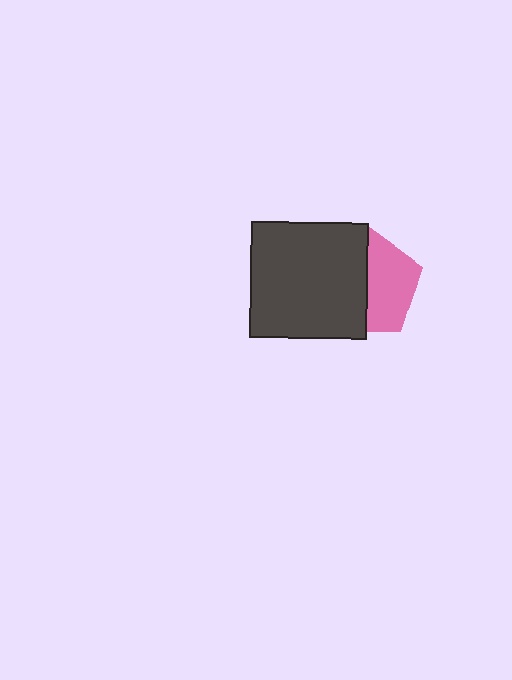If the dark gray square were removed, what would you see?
You would see the complete pink pentagon.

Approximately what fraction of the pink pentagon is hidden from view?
Roughly 51% of the pink pentagon is hidden behind the dark gray square.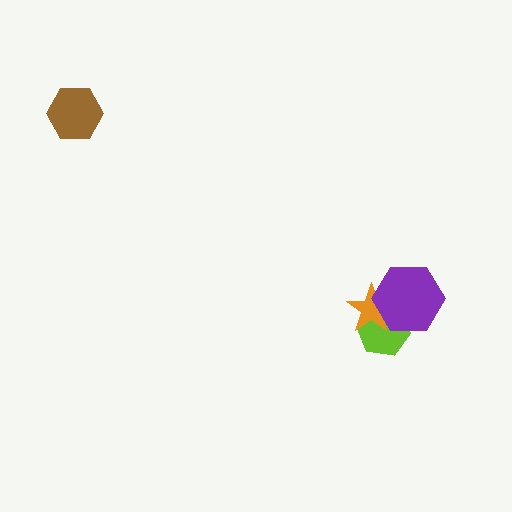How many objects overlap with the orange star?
2 objects overlap with the orange star.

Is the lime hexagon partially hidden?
Yes, it is partially covered by another shape.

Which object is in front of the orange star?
The purple hexagon is in front of the orange star.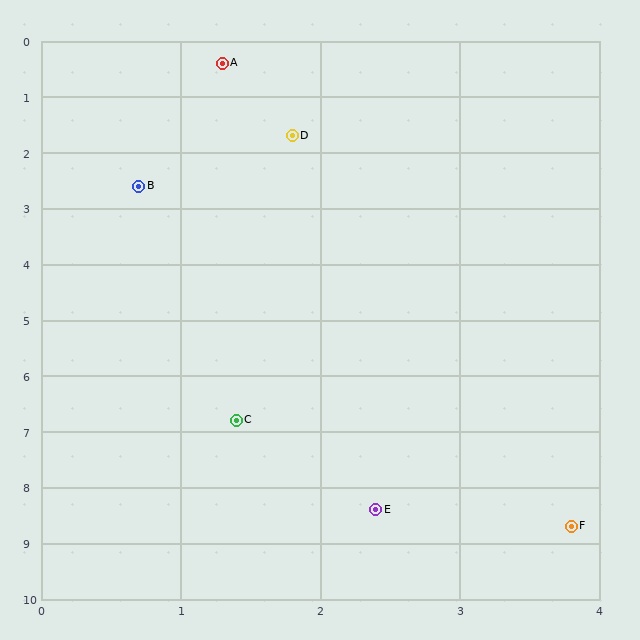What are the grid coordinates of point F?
Point F is at approximately (3.8, 8.7).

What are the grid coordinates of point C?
Point C is at approximately (1.4, 6.8).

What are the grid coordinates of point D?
Point D is at approximately (1.8, 1.7).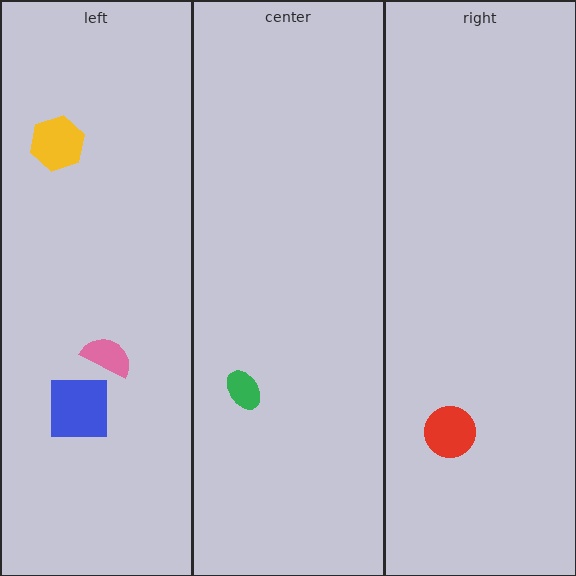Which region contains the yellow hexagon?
The left region.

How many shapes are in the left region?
3.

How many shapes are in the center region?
1.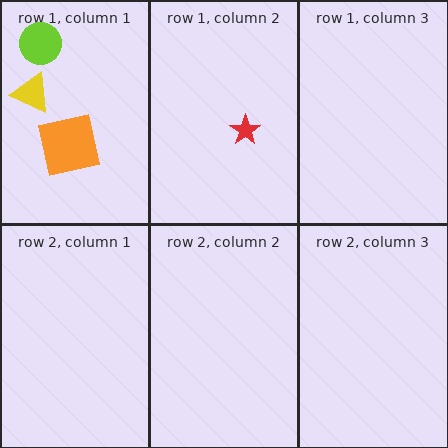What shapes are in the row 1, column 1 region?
The lime circle, the orange square, the yellow triangle.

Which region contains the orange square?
The row 1, column 1 region.